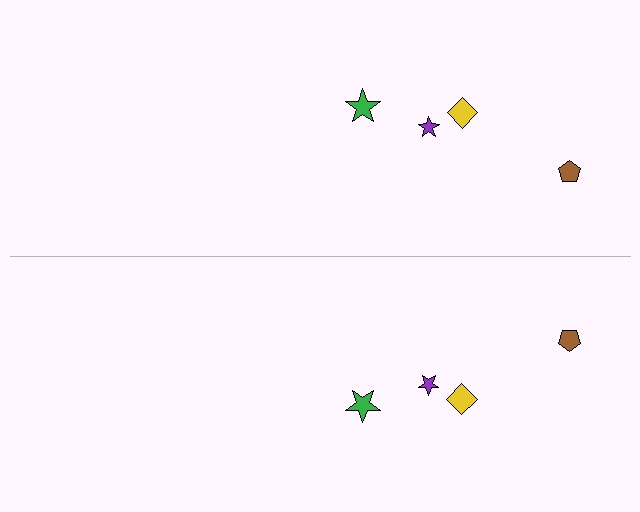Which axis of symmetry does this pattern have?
The pattern has a horizontal axis of symmetry running through the center of the image.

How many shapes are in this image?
There are 8 shapes in this image.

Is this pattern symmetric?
Yes, this pattern has bilateral (reflection) symmetry.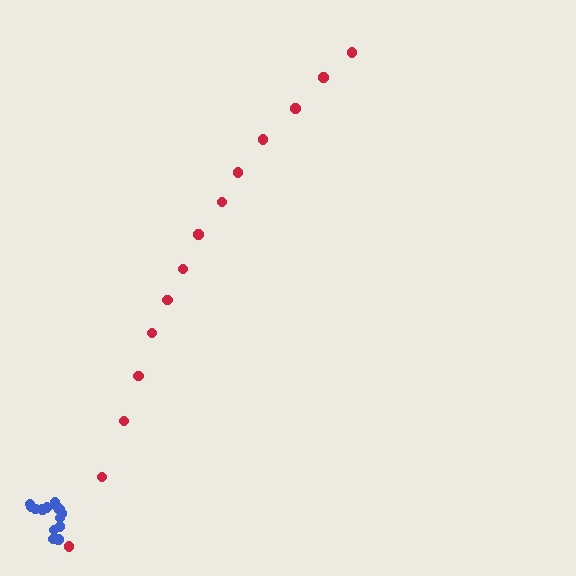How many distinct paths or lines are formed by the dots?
There are 2 distinct paths.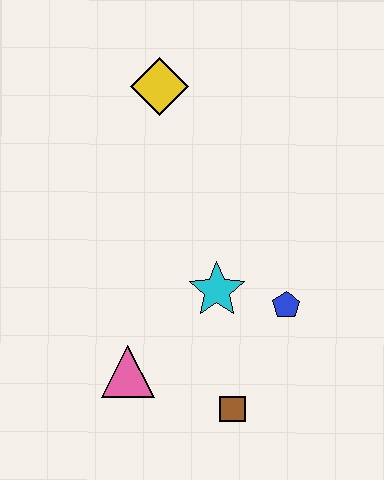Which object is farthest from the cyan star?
The yellow diamond is farthest from the cyan star.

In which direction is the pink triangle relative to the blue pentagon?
The pink triangle is to the left of the blue pentagon.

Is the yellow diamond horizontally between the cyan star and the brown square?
No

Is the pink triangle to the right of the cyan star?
No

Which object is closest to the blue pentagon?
The cyan star is closest to the blue pentagon.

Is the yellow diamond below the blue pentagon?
No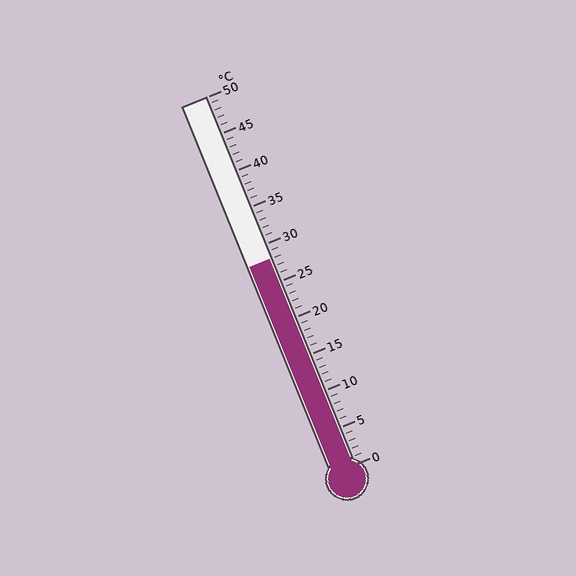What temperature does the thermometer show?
The thermometer shows approximately 28°C.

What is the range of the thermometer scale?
The thermometer scale ranges from 0°C to 50°C.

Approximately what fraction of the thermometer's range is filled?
The thermometer is filled to approximately 55% of its range.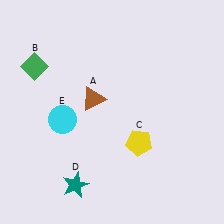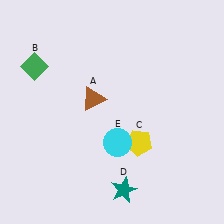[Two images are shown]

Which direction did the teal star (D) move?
The teal star (D) moved right.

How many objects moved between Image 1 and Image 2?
2 objects moved between the two images.